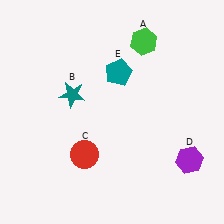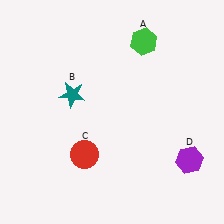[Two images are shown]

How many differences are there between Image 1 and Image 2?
There is 1 difference between the two images.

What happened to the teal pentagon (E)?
The teal pentagon (E) was removed in Image 2. It was in the top-right area of Image 1.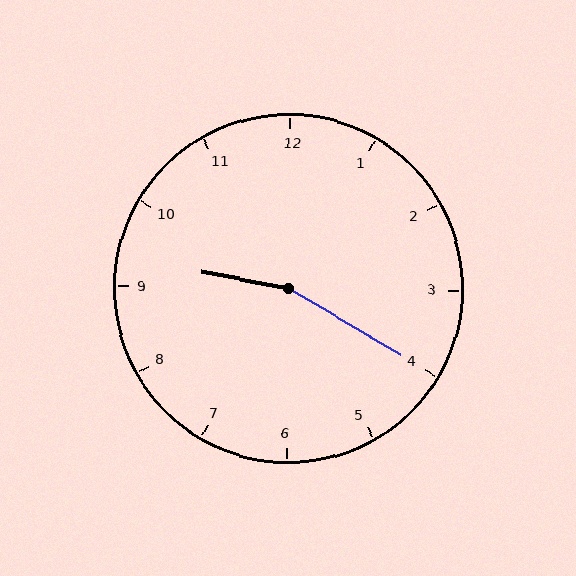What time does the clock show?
9:20.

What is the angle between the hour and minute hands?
Approximately 160 degrees.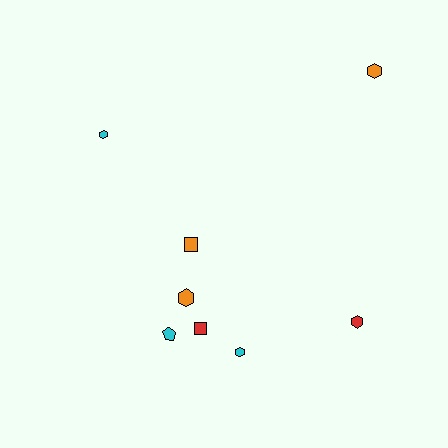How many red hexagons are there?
There is 1 red hexagon.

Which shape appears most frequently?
Hexagon, with 5 objects.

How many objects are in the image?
There are 8 objects.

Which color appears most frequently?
Cyan, with 3 objects.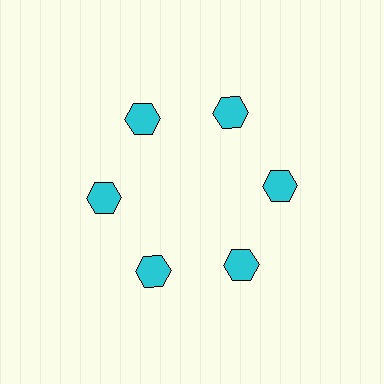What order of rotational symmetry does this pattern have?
This pattern has 6-fold rotational symmetry.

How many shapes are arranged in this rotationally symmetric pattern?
There are 6 shapes, arranged in 6 groups of 1.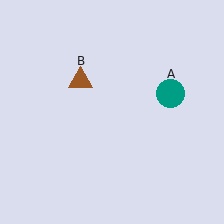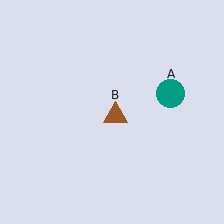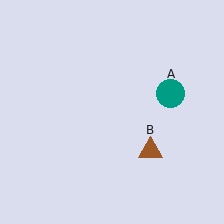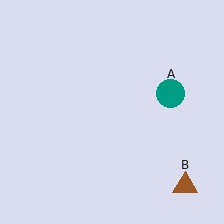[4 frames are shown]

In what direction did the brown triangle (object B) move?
The brown triangle (object B) moved down and to the right.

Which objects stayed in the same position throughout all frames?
Teal circle (object A) remained stationary.